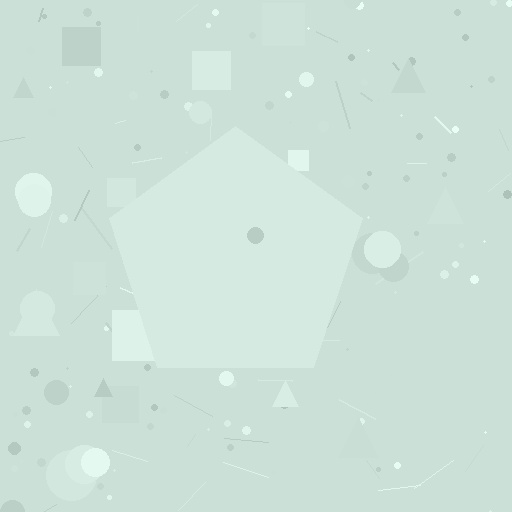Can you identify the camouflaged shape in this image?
The camouflaged shape is a pentagon.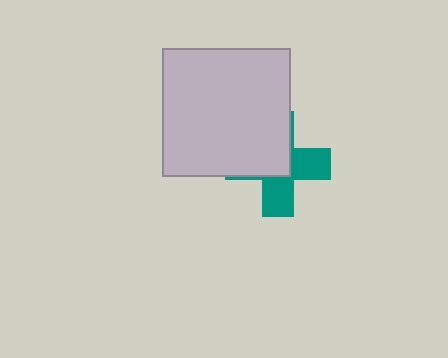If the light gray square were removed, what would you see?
You would see the complete teal cross.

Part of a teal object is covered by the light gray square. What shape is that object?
It is a cross.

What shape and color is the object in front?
The object in front is a light gray square.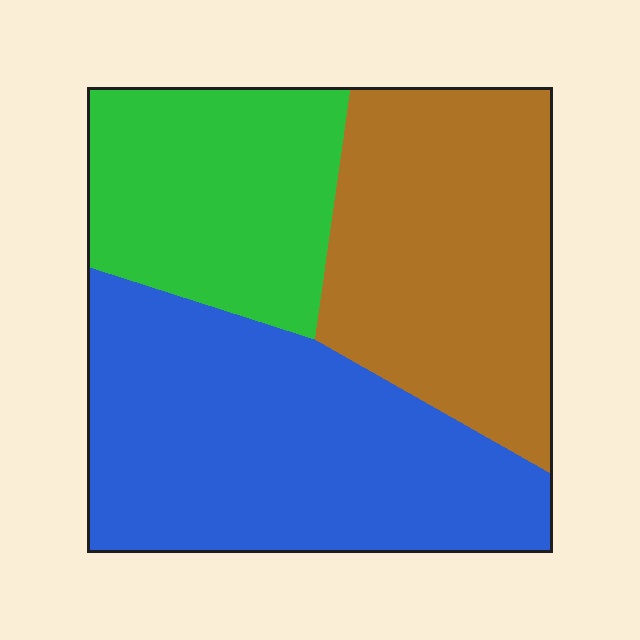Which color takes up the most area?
Blue, at roughly 40%.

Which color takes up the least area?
Green, at roughly 25%.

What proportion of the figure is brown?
Brown takes up between a quarter and a half of the figure.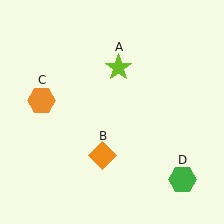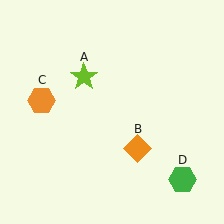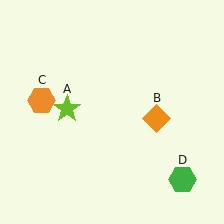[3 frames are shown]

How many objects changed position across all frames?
2 objects changed position: lime star (object A), orange diamond (object B).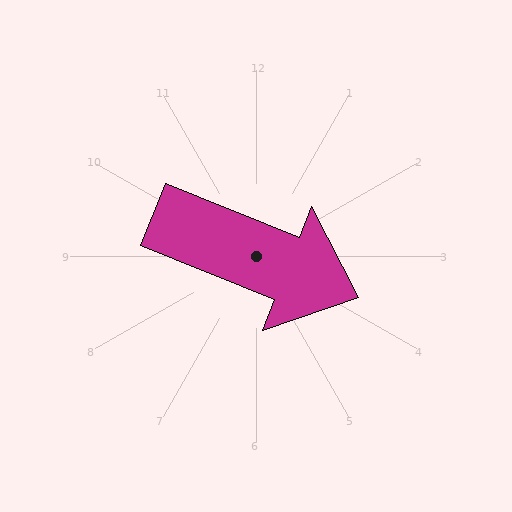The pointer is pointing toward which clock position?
Roughly 4 o'clock.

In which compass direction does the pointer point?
East.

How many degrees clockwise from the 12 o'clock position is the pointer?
Approximately 112 degrees.